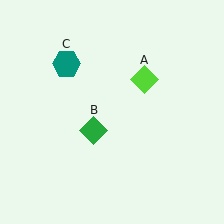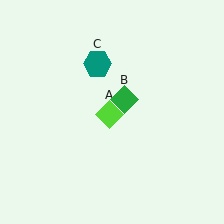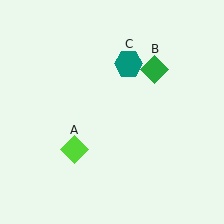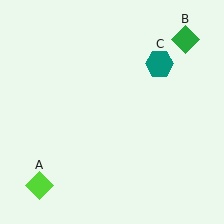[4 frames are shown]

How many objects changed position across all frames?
3 objects changed position: lime diamond (object A), green diamond (object B), teal hexagon (object C).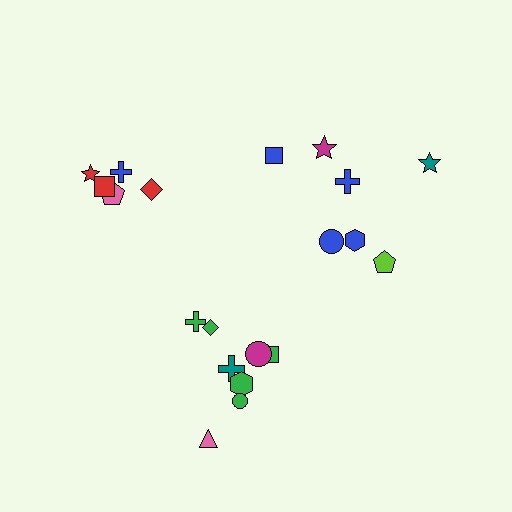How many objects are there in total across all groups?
There are 20 objects.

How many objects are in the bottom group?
There are 8 objects.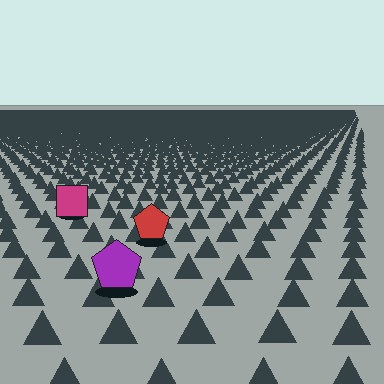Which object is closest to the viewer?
The purple pentagon is closest. The texture marks near it are larger and more spread out.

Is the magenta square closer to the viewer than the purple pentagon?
No. The purple pentagon is closer — you can tell from the texture gradient: the ground texture is coarser near it.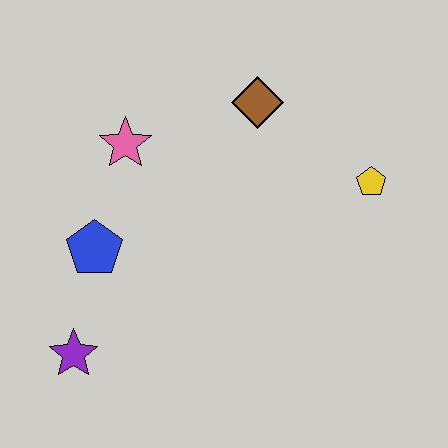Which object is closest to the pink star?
The blue pentagon is closest to the pink star.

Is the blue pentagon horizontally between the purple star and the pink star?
Yes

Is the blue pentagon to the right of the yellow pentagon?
No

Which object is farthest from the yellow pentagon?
The purple star is farthest from the yellow pentagon.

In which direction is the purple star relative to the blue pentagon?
The purple star is below the blue pentagon.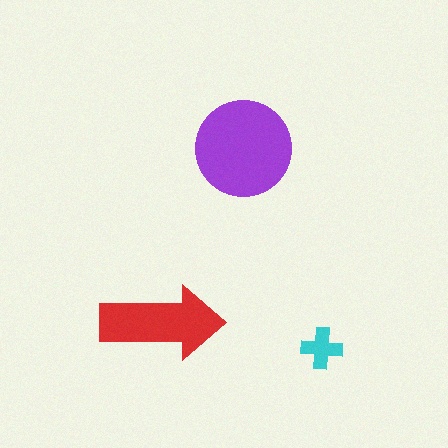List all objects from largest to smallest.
The purple circle, the red arrow, the cyan cross.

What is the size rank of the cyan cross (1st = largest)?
3rd.